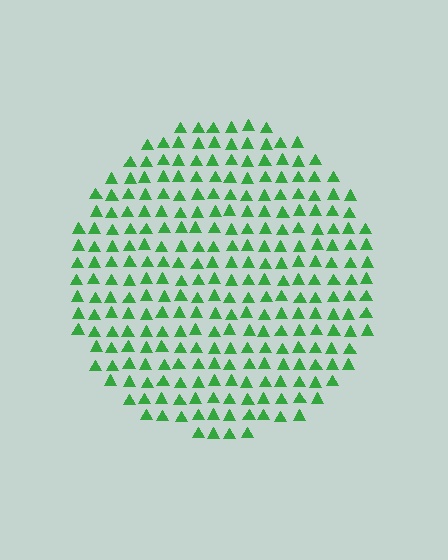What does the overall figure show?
The overall figure shows a circle.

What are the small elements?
The small elements are triangles.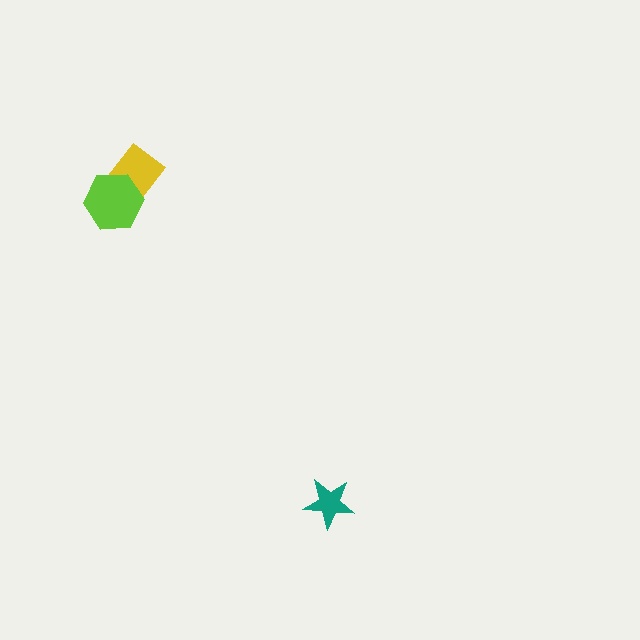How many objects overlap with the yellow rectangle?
1 object overlaps with the yellow rectangle.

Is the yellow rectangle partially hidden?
Yes, it is partially covered by another shape.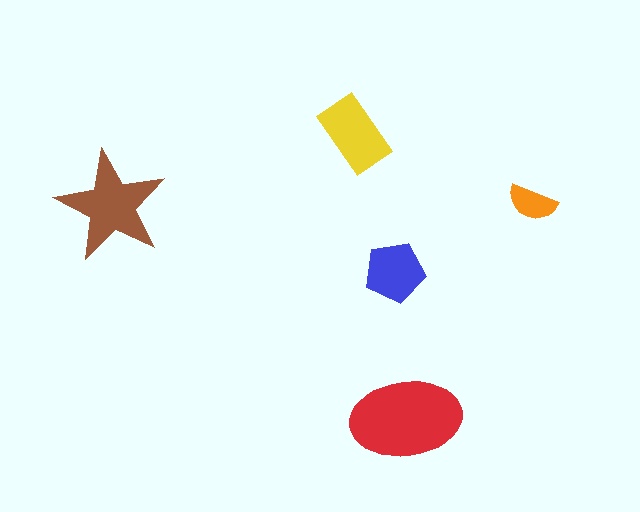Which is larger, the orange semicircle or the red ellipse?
The red ellipse.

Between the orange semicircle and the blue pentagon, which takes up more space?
The blue pentagon.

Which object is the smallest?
The orange semicircle.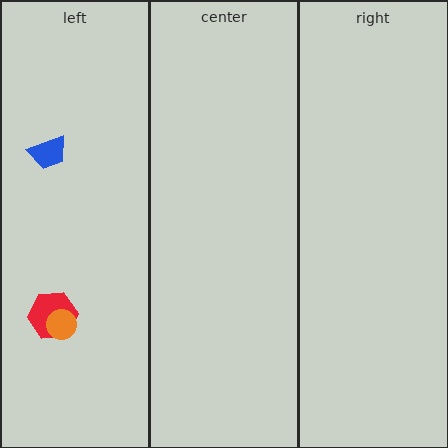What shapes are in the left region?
The red hexagon, the orange circle, the blue trapezoid.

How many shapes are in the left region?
3.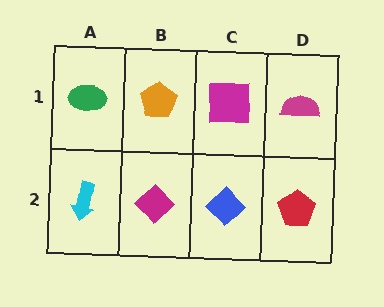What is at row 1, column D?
A magenta semicircle.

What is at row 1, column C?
A magenta square.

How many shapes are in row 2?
4 shapes.